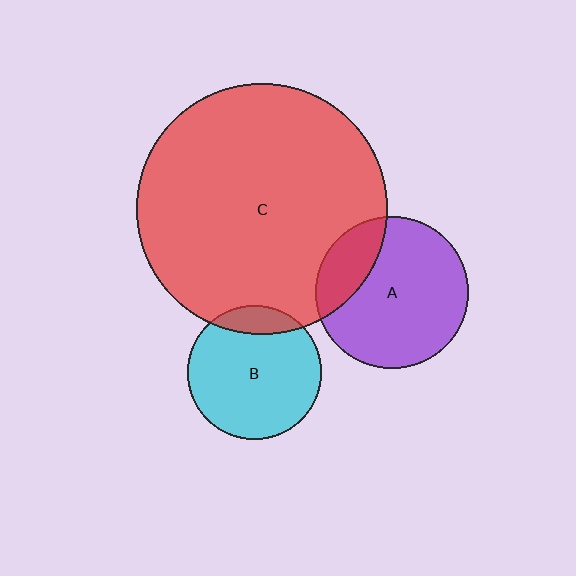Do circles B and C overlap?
Yes.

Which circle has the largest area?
Circle C (red).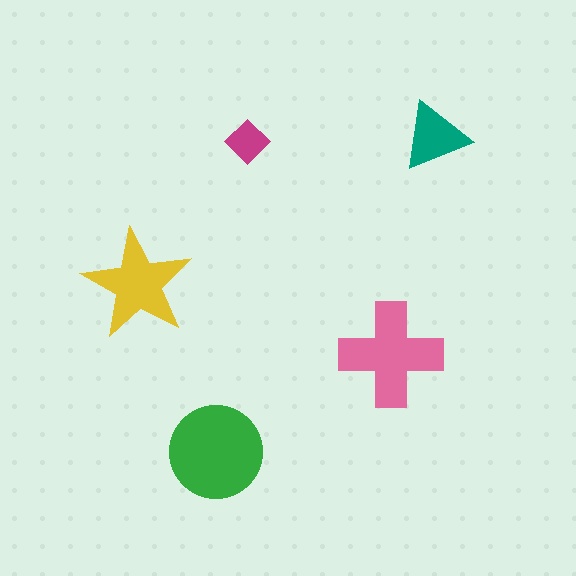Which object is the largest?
The green circle.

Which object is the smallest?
The magenta diamond.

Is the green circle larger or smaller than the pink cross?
Larger.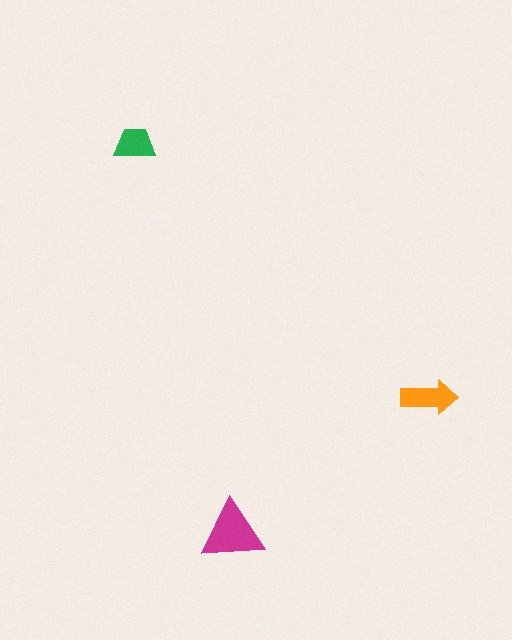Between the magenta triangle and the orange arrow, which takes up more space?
The magenta triangle.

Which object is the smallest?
The green trapezoid.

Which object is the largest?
The magenta triangle.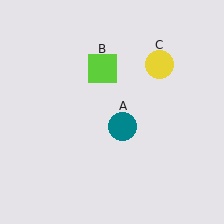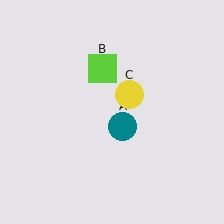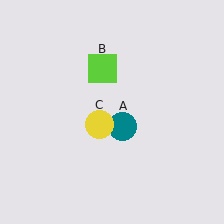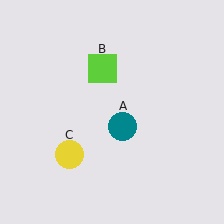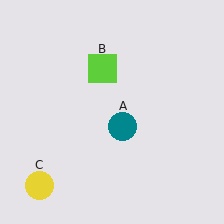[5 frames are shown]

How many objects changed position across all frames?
1 object changed position: yellow circle (object C).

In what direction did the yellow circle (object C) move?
The yellow circle (object C) moved down and to the left.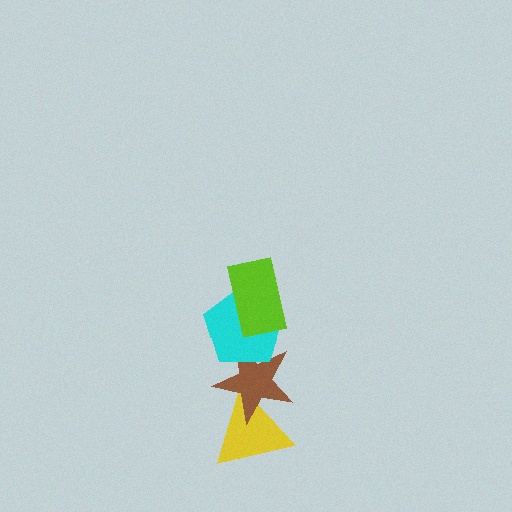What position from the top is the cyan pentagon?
The cyan pentagon is 2nd from the top.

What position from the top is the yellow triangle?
The yellow triangle is 4th from the top.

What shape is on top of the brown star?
The cyan pentagon is on top of the brown star.